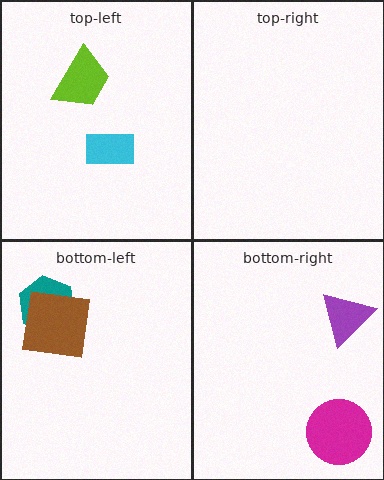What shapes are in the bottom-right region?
The magenta circle, the purple triangle.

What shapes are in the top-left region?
The lime trapezoid, the cyan rectangle.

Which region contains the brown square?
The bottom-left region.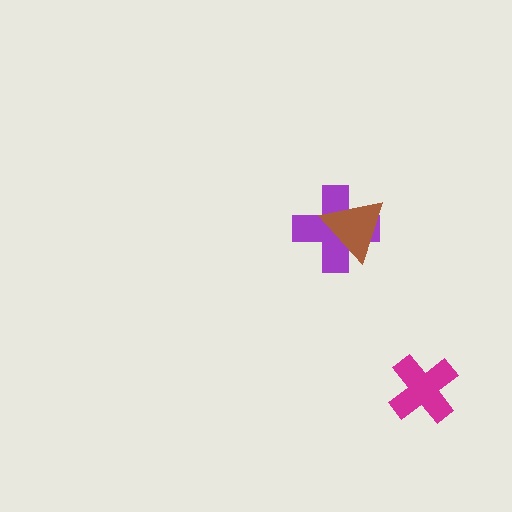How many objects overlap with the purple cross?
1 object overlaps with the purple cross.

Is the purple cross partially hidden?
Yes, it is partially covered by another shape.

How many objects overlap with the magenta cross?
0 objects overlap with the magenta cross.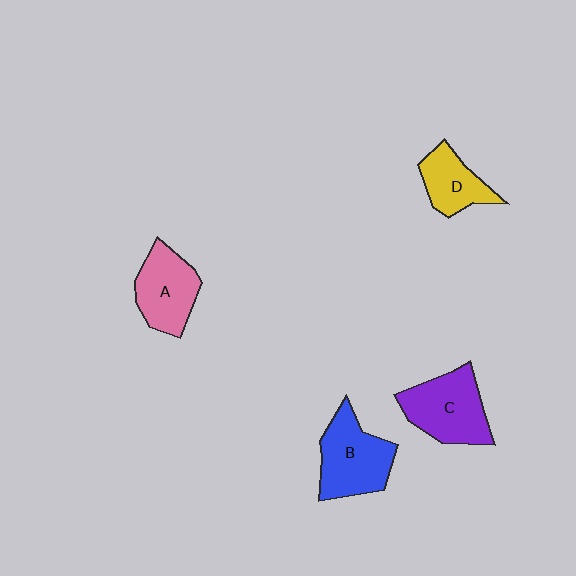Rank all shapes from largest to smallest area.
From largest to smallest: C (purple), B (blue), A (pink), D (yellow).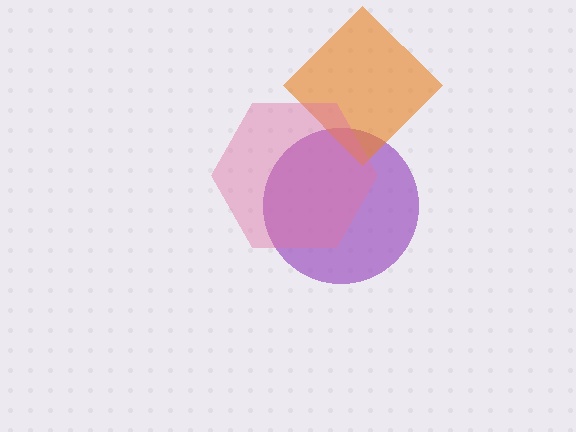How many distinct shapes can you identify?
There are 3 distinct shapes: a purple circle, an orange diamond, a pink hexagon.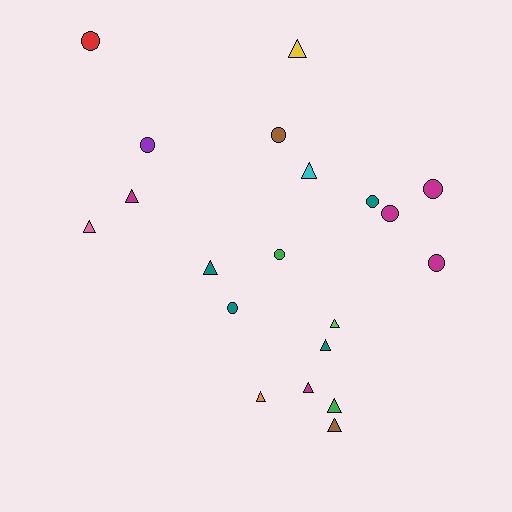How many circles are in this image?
There are 9 circles.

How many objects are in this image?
There are 20 objects.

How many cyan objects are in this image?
There is 1 cyan object.